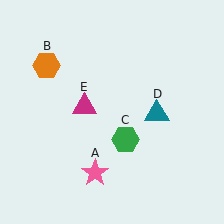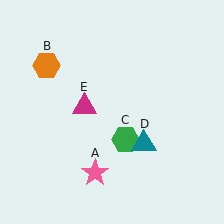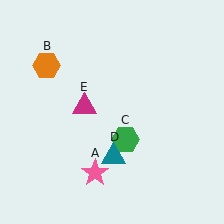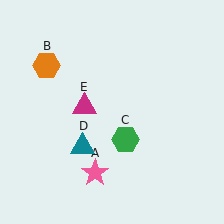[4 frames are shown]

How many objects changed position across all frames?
1 object changed position: teal triangle (object D).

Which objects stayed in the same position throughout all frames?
Pink star (object A) and orange hexagon (object B) and green hexagon (object C) and magenta triangle (object E) remained stationary.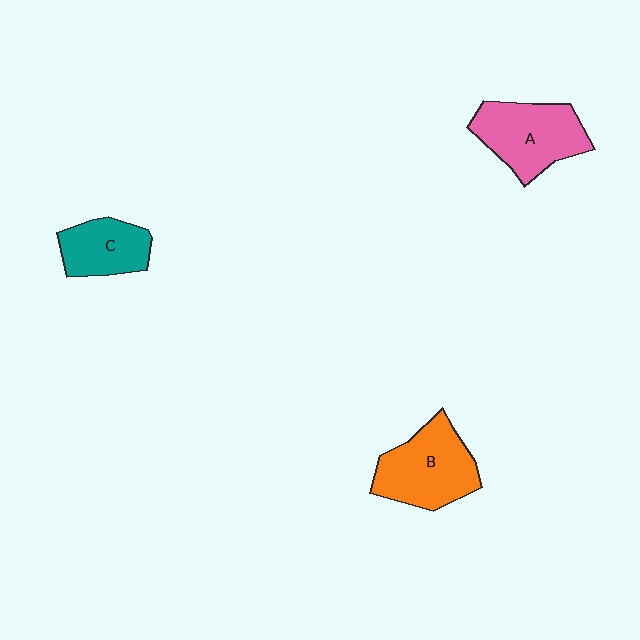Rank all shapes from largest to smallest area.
From largest to smallest: B (orange), A (pink), C (teal).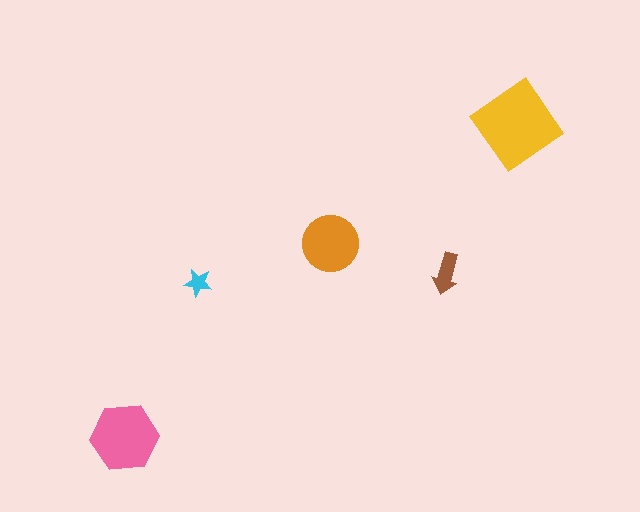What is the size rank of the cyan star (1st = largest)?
5th.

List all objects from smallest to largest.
The cyan star, the brown arrow, the orange circle, the pink hexagon, the yellow diamond.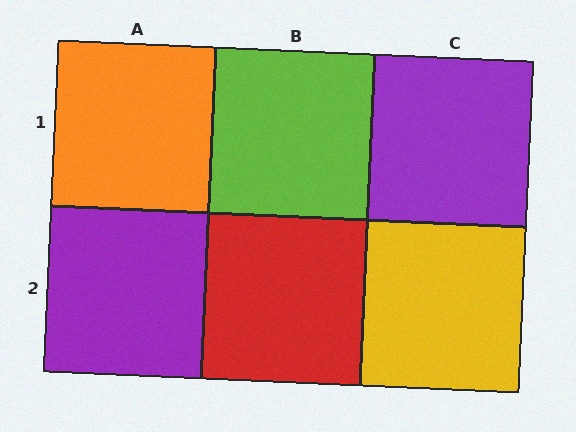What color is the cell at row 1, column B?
Lime.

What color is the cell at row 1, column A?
Orange.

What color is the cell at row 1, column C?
Purple.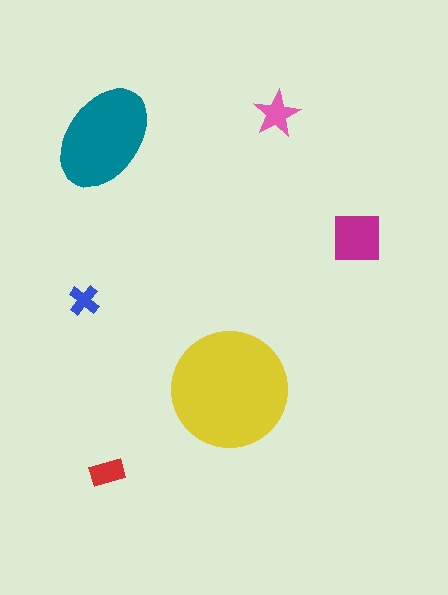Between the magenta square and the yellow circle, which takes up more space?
The yellow circle.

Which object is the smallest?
The blue cross.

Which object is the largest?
The yellow circle.